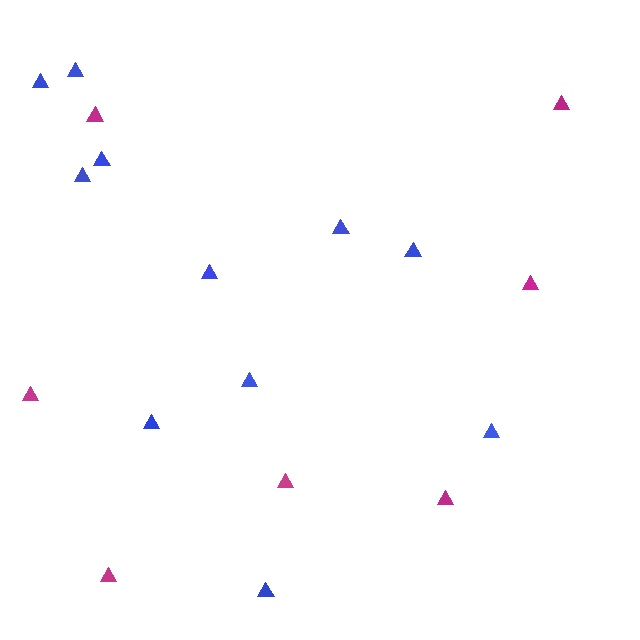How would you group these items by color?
There are 2 groups: one group of blue triangles (11) and one group of magenta triangles (7).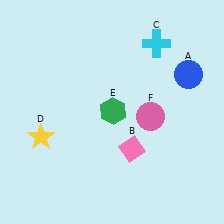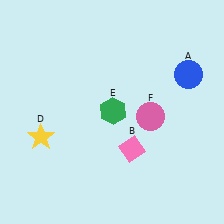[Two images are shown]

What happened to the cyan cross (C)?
The cyan cross (C) was removed in Image 2. It was in the top-right area of Image 1.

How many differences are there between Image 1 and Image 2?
There is 1 difference between the two images.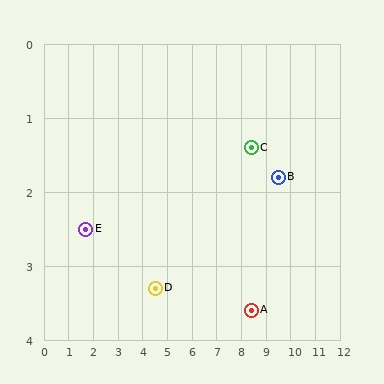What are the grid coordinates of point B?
Point B is at approximately (9.5, 1.8).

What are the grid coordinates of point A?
Point A is at approximately (8.4, 3.6).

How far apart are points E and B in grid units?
Points E and B are about 7.8 grid units apart.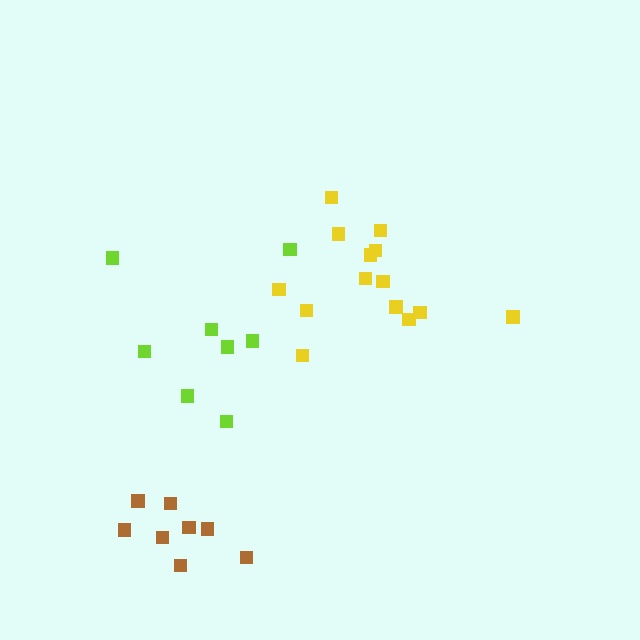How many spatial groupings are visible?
There are 3 spatial groupings.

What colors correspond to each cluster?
The clusters are colored: yellow, lime, brown.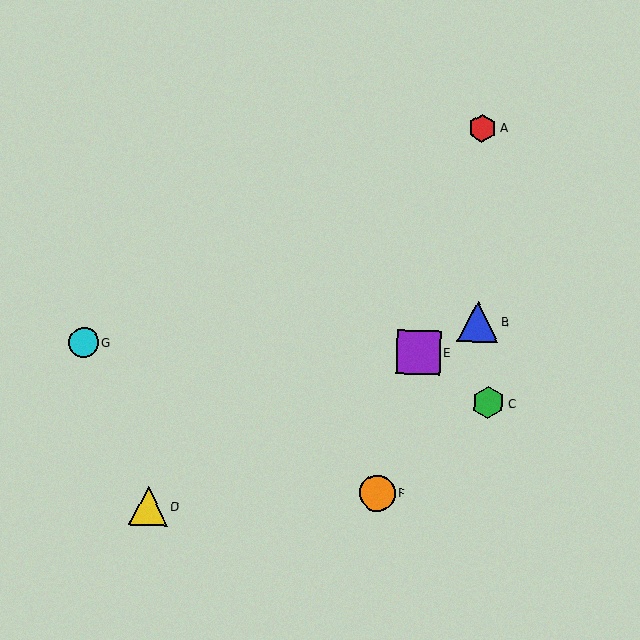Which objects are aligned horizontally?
Objects E, G are aligned horizontally.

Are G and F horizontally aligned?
No, G is at y≈342 and F is at y≈493.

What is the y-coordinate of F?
Object F is at y≈493.